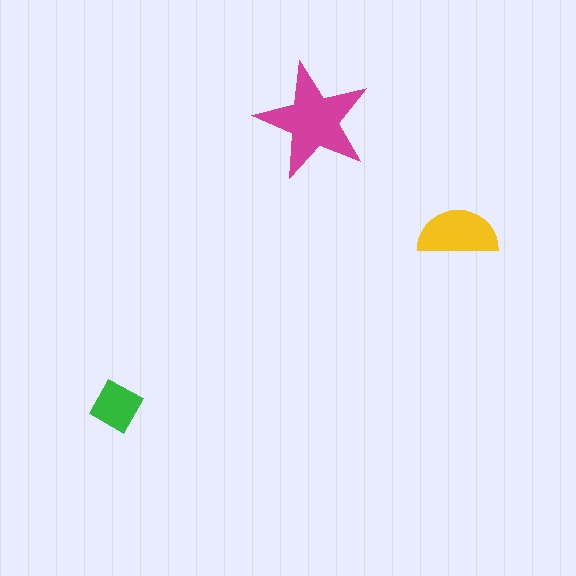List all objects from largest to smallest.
The magenta star, the yellow semicircle, the green square.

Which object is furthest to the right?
The yellow semicircle is rightmost.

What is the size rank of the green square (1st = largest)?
3rd.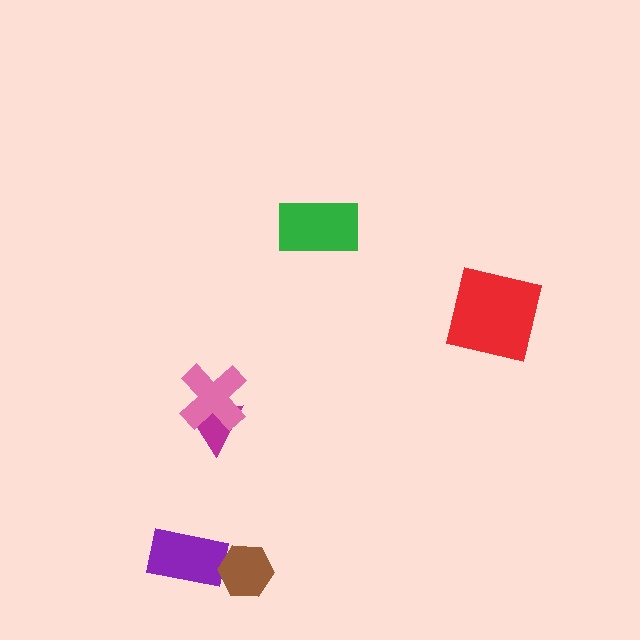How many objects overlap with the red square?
0 objects overlap with the red square.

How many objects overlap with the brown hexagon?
0 objects overlap with the brown hexagon.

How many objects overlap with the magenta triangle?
1 object overlaps with the magenta triangle.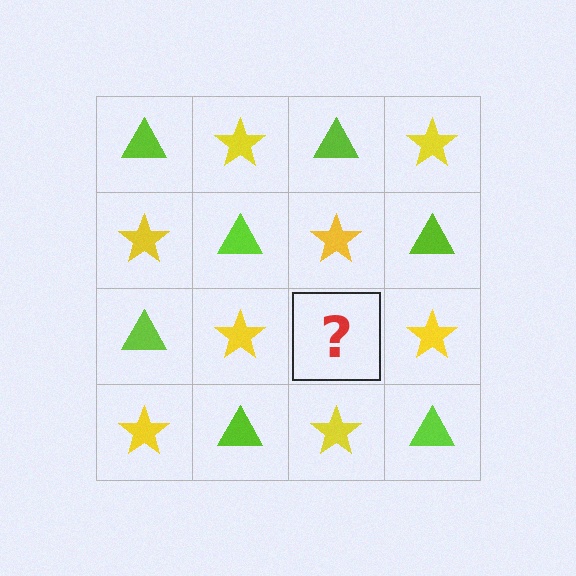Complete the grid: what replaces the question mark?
The question mark should be replaced with a lime triangle.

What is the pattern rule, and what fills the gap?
The rule is that it alternates lime triangle and yellow star in a checkerboard pattern. The gap should be filled with a lime triangle.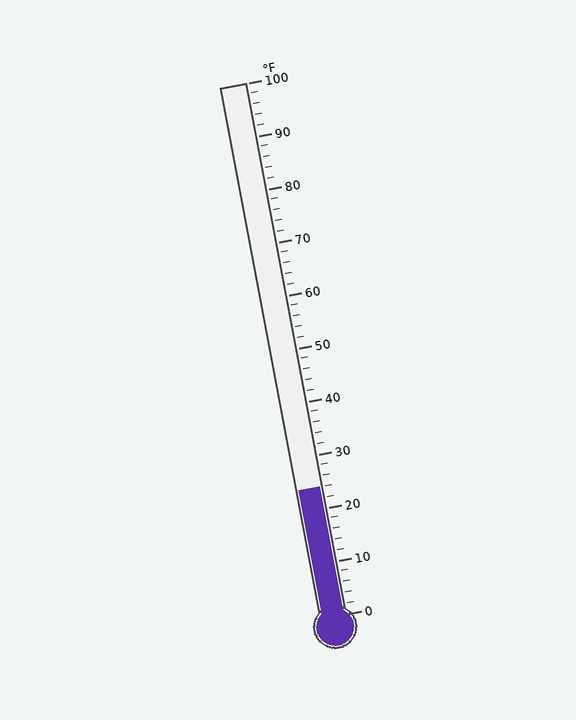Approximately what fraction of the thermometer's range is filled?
The thermometer is filled to approximately 25% of its range.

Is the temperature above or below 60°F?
The temperature is below 60°F.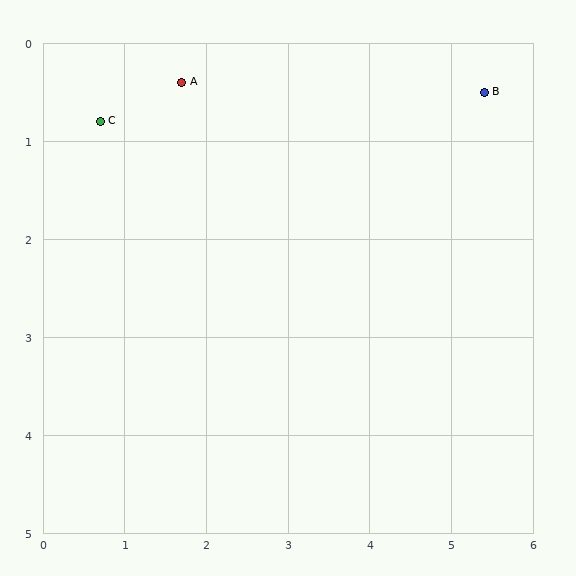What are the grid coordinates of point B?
Point B is at approximately (5.4, 0.5).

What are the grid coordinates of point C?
Point C is at approximately (0.7, 0.8).